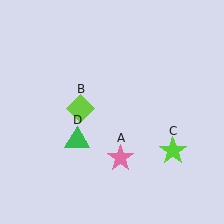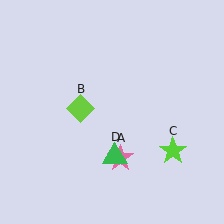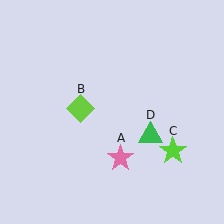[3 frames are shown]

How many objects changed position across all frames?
1 object changed position: green triangle (object D).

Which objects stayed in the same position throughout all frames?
Pink star (object A) and lime diamond (object B) and lime star (object C) remained stationary.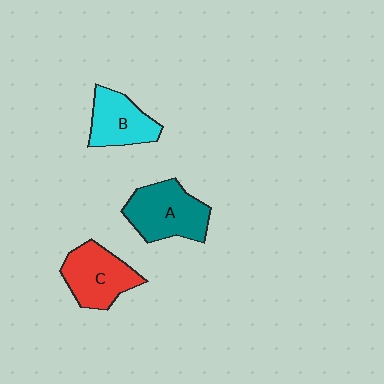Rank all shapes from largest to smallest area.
From largest to smallest: A (teal), C (red), B (cyan).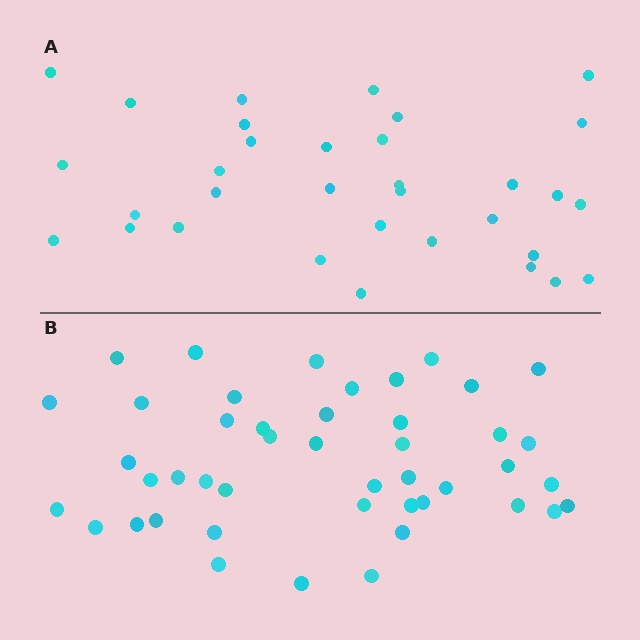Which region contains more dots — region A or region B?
Region B (the bottom region) has more dots.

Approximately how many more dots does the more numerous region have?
Region B has roughly 12 or so more dots than region A.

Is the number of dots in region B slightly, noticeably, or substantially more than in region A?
Region B has noticeably more, but not dramatically so. The ratio is roughly 1.4 to 1.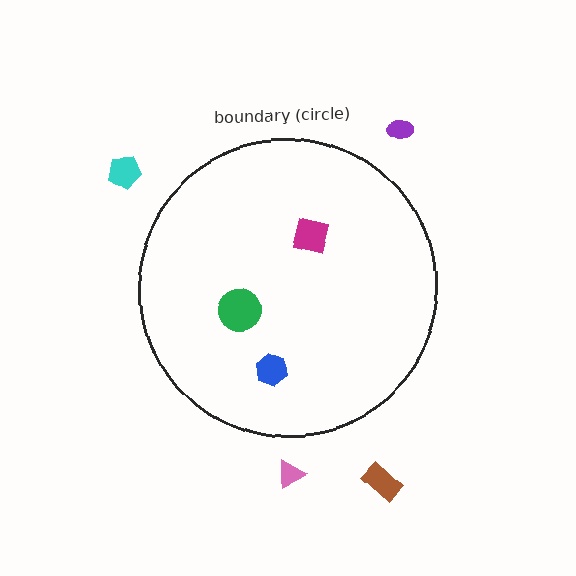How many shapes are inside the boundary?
3 inside, 4 outside.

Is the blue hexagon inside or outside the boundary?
Inside.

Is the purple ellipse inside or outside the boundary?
Outside.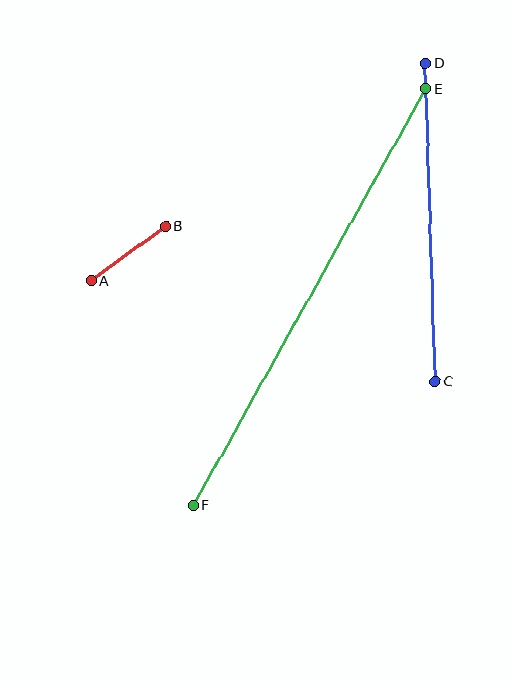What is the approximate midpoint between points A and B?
The midpoint is at approximately (128, 253) pixels.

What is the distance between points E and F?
The distance is approximately 477 pixels.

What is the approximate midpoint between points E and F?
The midpoint is at approximately (310, 297) pixels.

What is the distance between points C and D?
The distance is approximately 318 pixels.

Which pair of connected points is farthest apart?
Points E and F are farthest apart.